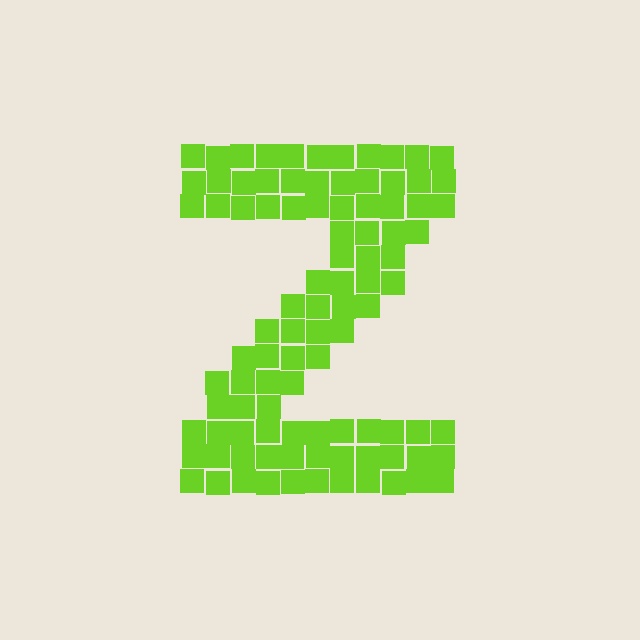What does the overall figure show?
The overall figure shows the letter Z.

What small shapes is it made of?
It is made of small squares.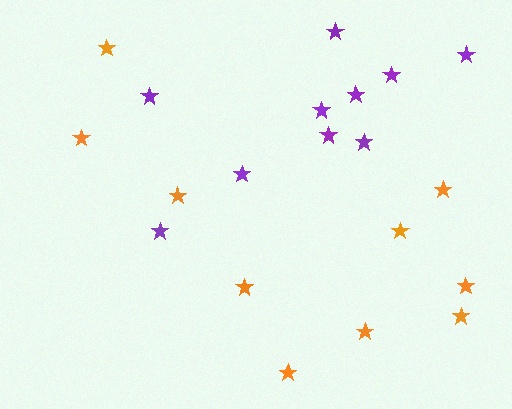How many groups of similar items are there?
There are 2 groups: one group of orange stars (10) and one group of purple stars (10).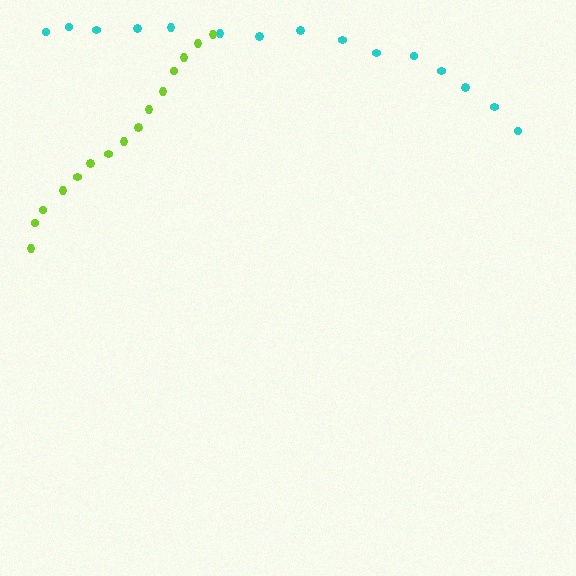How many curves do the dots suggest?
There are 2 distinct paths.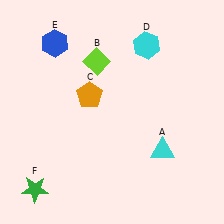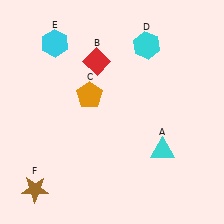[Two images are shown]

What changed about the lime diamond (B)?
In Image 1, B is lime. In Image 2, it changed to red.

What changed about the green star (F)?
In Image 1, F is green. In Image 2, it changed to brown.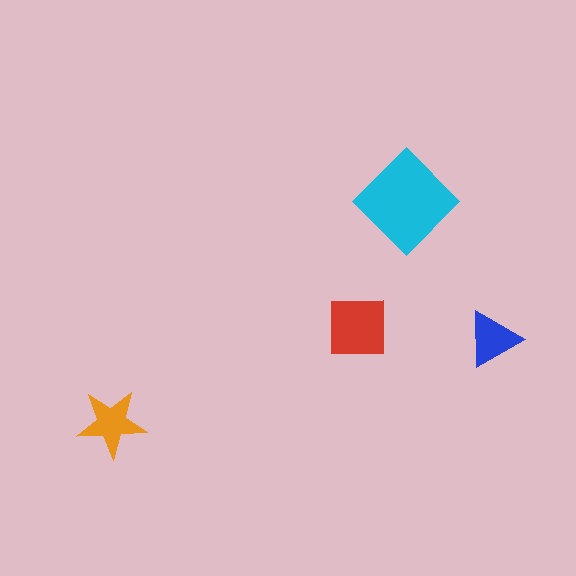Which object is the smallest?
The blue triangle.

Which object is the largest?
The cyan diamond.